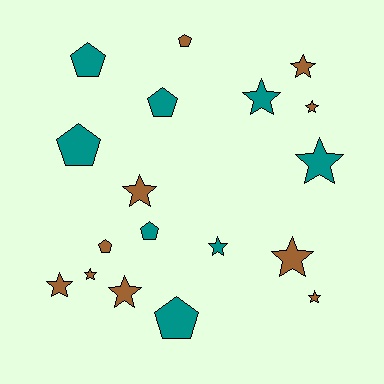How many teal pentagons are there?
There are 5 teal pentagons.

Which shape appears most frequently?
Star, with 11 objects.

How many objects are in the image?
There are 18 objects.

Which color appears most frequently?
Brown, with 10 objects.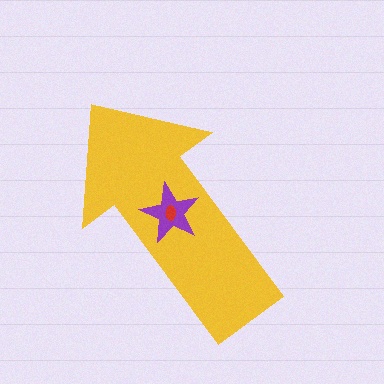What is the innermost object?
The red ellipse.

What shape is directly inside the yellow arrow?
The purple star.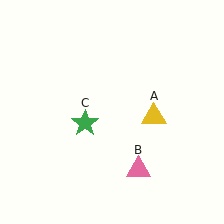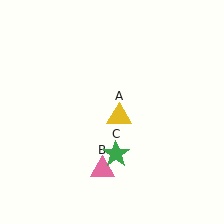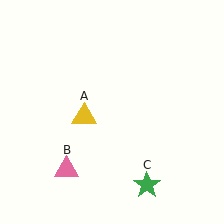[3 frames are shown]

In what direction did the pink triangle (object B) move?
The pink triangle (object B) moved left.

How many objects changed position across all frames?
3 objects changed position: yellow triangle (object A), pink triangle (object B), green star (object C).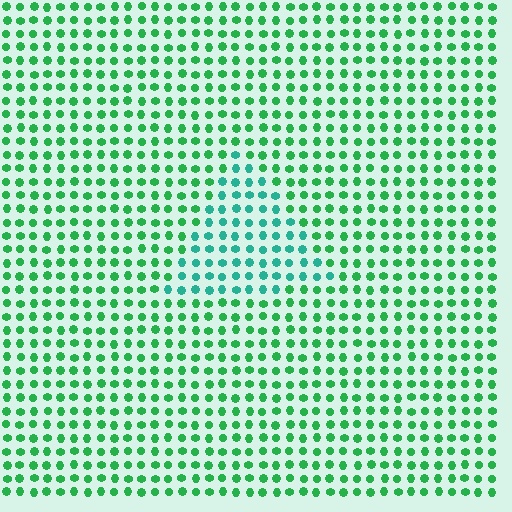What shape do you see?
I see a triangle.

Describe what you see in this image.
The image is filled with small green elements in a uniform arrangement. A triangle-shaped region is visible where the elements are tinted to a slightly different hue, forming a subtle color boundary.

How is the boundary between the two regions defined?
The boundary is defined purely by a slight shift in hue (about 32 degrees). Spacing, size, and orientation are identical on both sides.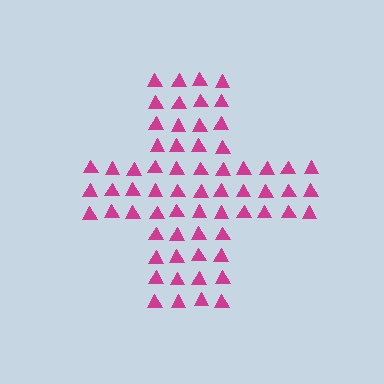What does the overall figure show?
The overall figure shows a cross.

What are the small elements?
The small elements are triangles.